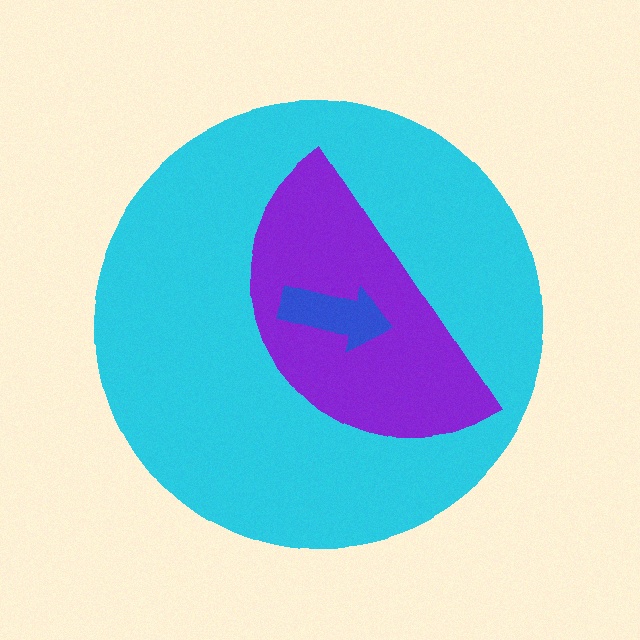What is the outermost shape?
The cyan circle.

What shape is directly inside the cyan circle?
The purple semicircle.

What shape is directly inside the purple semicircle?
The blue arrow.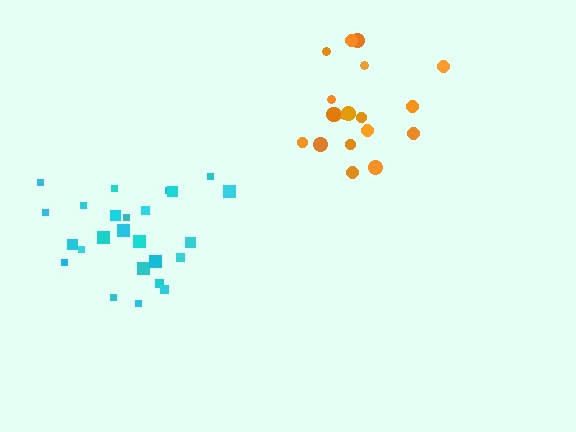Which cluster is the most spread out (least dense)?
Orange.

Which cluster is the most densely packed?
Cyan.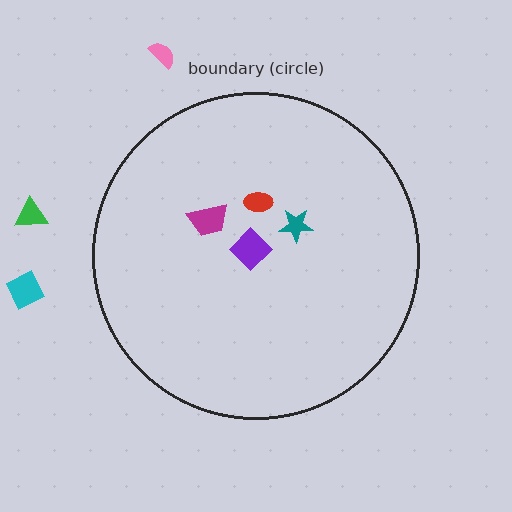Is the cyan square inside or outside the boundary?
Outside.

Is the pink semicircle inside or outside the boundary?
Outside.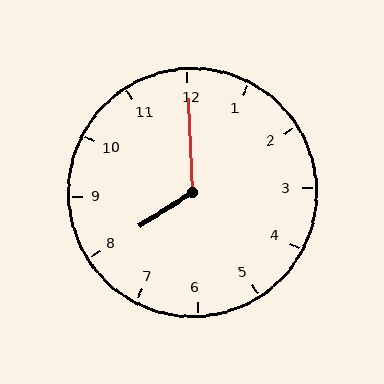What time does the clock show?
8:00.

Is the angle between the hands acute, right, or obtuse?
It is obtuse.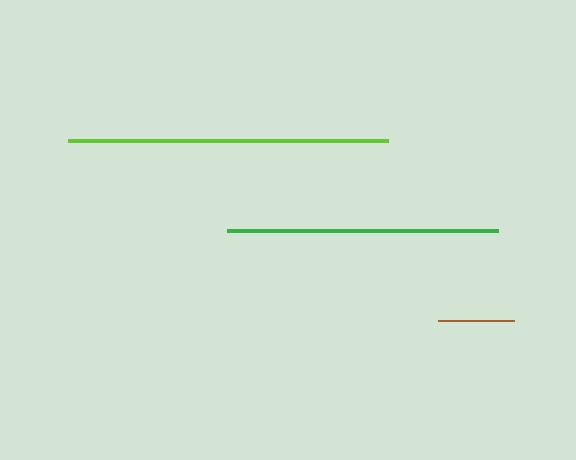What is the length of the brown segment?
The brown segment is approximately 76 pixels long.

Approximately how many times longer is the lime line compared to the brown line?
The lime line is approximately 4.2 times the length of the brown line.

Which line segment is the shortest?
The brown line is the shortest at approximately 76 pixels.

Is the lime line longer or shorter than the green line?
The lime line is longer than the green line.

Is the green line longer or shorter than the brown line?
The green line is longer than the brown line.